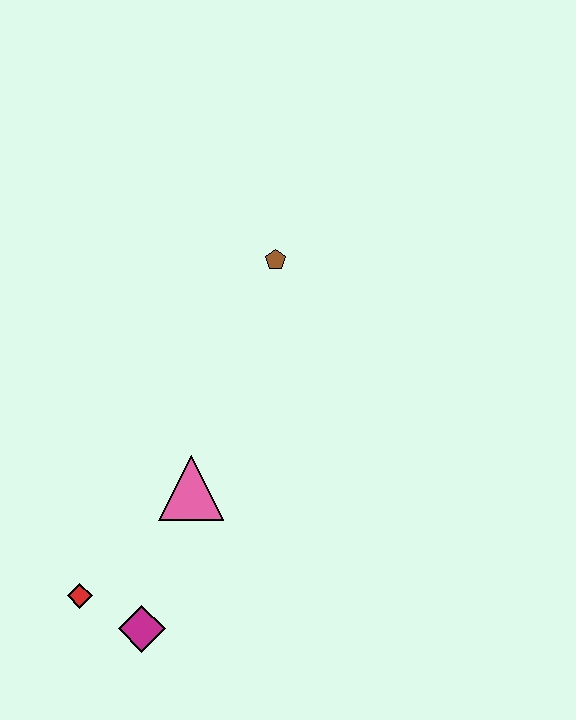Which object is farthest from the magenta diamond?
The brown pentagon is farthest from the magenta diamond.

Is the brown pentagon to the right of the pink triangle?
Yes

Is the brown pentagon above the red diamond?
Yes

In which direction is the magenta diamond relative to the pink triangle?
The magenta diamond is below the pink triangle.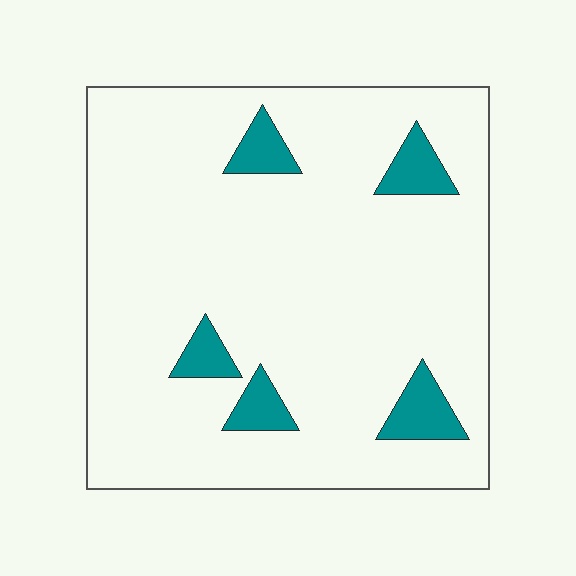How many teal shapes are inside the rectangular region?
5.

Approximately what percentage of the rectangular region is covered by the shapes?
Approximately 10%.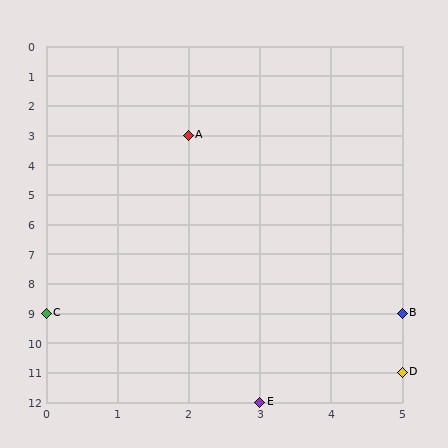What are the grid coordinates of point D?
Point D is at grid coordinates (5, 11).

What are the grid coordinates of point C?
Point C is at grid coordinates (0, 9).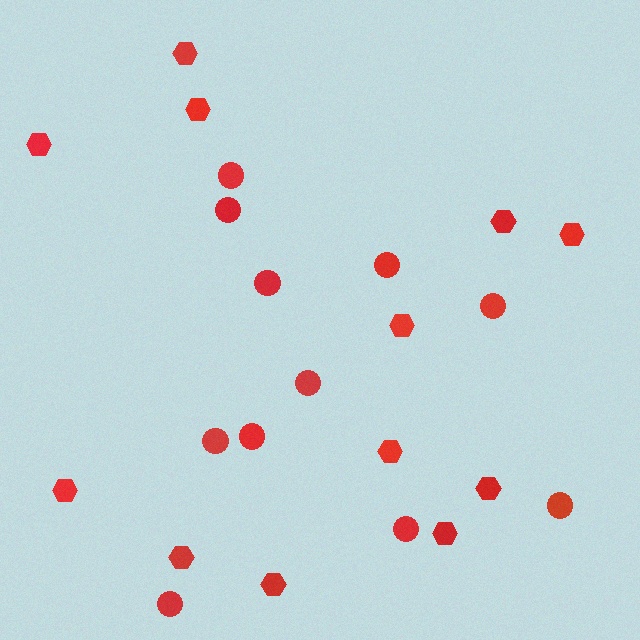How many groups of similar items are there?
There are 2 groups: one group of hexagons (12) and one group of circles (11).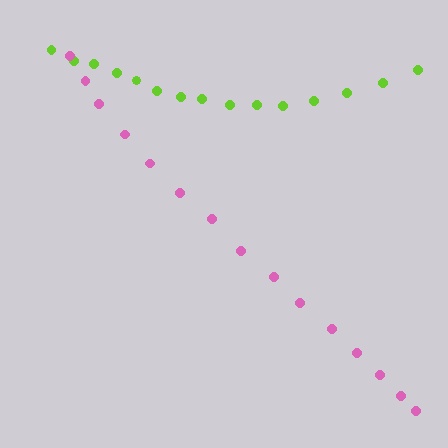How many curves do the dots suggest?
There are 2 distinct paths.